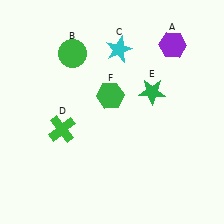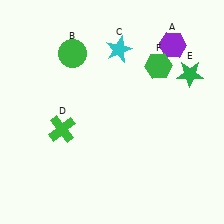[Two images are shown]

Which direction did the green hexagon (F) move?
The green hexagon (F) moved right.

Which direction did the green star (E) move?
The green star (E) moved right.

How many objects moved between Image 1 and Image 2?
2 objects moved between the two images.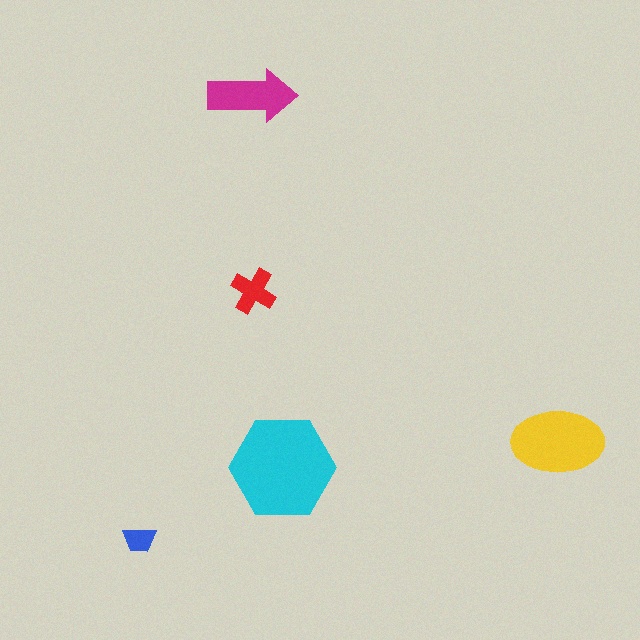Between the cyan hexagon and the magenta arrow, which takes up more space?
The cyan hexagon.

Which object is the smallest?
The blue trapezoid.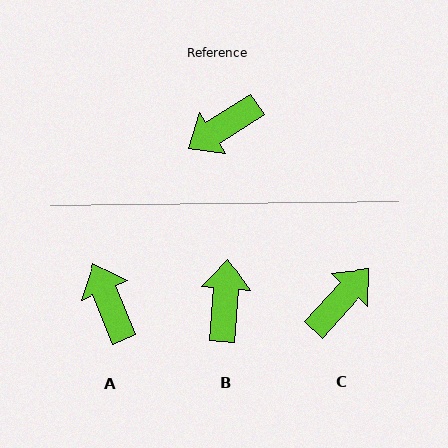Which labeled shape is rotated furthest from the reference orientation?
C, about 165 degrees away.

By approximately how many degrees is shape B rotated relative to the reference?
Approximately 127 degrees clockwise.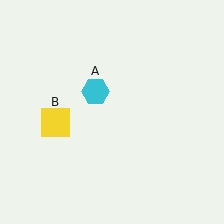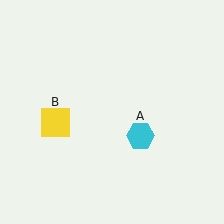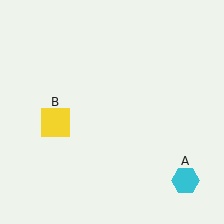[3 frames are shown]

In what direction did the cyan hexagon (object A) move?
The cyan hexagon (object A) moved down and to the right.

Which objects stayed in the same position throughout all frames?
Yellow square (object B) remained stationary.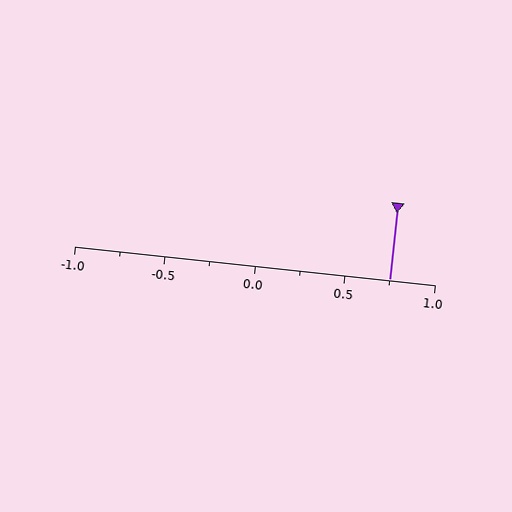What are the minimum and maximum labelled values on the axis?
The axis runs from -1.0 to 1.0.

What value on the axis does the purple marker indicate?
The marker indicates approximately 0.75.